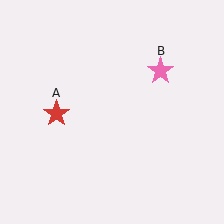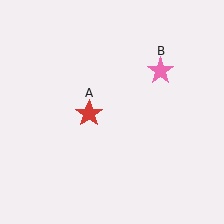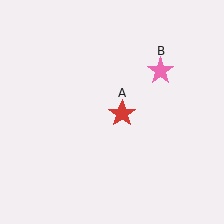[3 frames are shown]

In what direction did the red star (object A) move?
The red star (object A) moved right.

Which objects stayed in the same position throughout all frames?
Pink star (object B) remained stationary.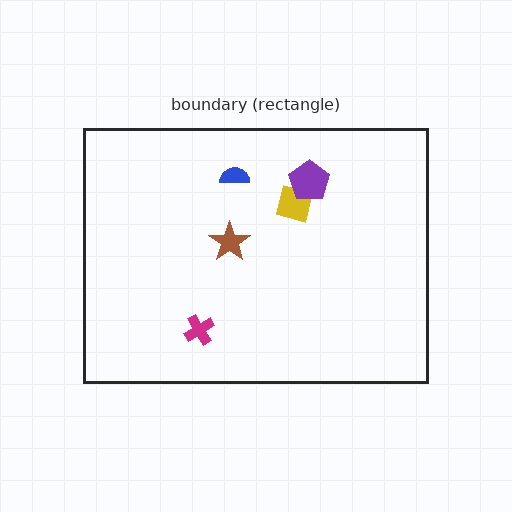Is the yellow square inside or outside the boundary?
Inside.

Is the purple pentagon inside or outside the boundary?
Inside.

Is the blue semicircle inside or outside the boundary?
Inside.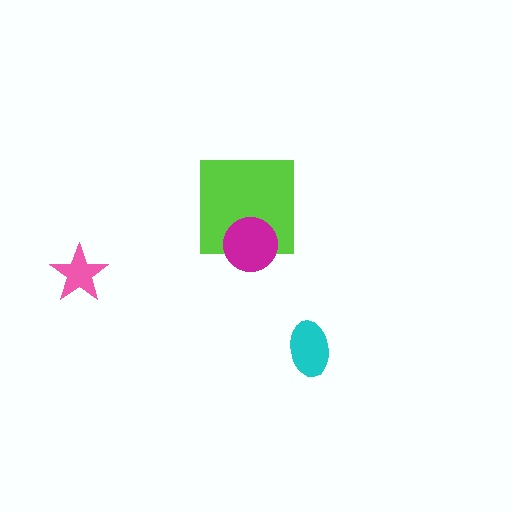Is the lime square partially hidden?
Yes, it is partially covered by another shape.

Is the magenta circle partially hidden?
No, no other shape covers it.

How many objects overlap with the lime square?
1 object overlaps with the lime square.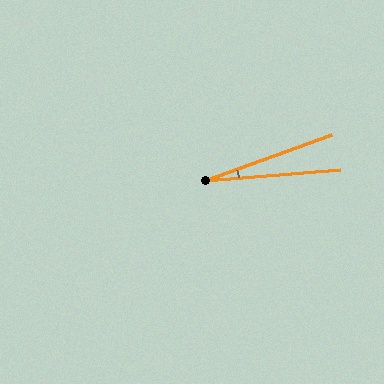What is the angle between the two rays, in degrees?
Approximately 15 degrees.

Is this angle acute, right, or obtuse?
It is acute.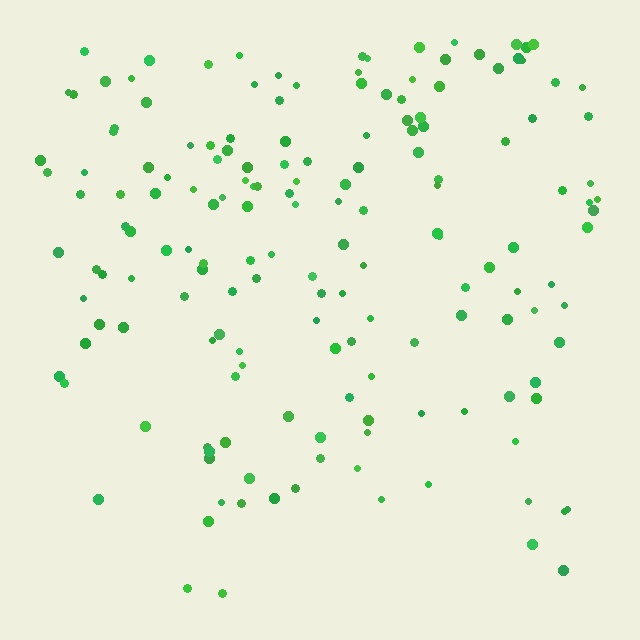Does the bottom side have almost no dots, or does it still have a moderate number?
Still a moderate number, just noticeably fewer than the top.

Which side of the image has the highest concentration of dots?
The top.